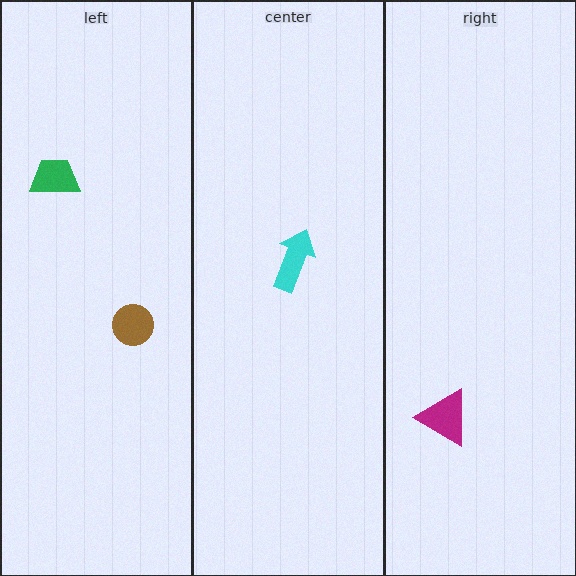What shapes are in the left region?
The brown circle, the green trapezoid.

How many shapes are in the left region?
2.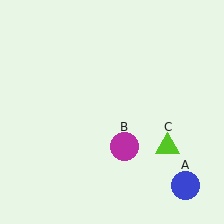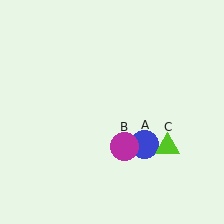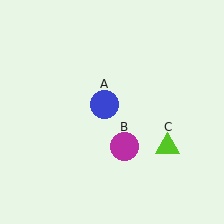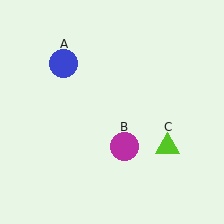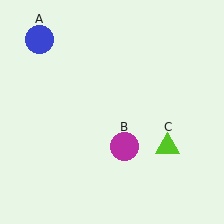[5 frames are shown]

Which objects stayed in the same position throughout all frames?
Magenta circle (object B) and lime triangle (object C) remained stationary.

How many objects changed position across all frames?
1 object changed position: blue circle (object A).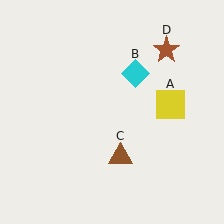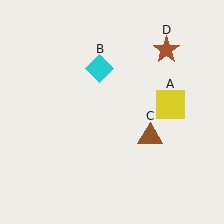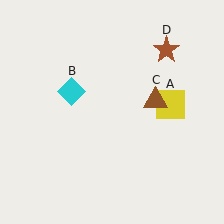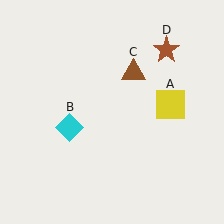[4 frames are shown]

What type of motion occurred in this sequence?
The cyan diamond (object B), brown triangle (object C) rotated counterclockwise around the center of the scene.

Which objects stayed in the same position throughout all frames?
Yellow square (object A) and brown star (object D) remained stationary.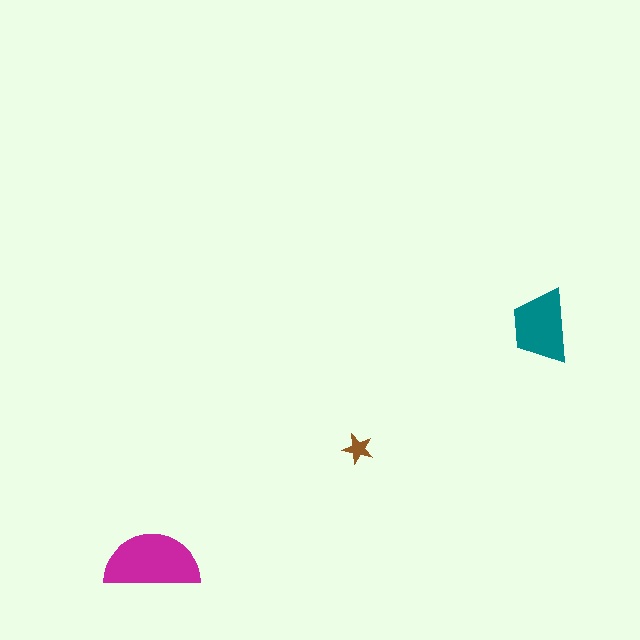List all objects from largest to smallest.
The magenta semicircle, the teal trapezoid, the brown star.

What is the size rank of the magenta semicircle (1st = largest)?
1st.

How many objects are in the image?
There are 3 objects in the image.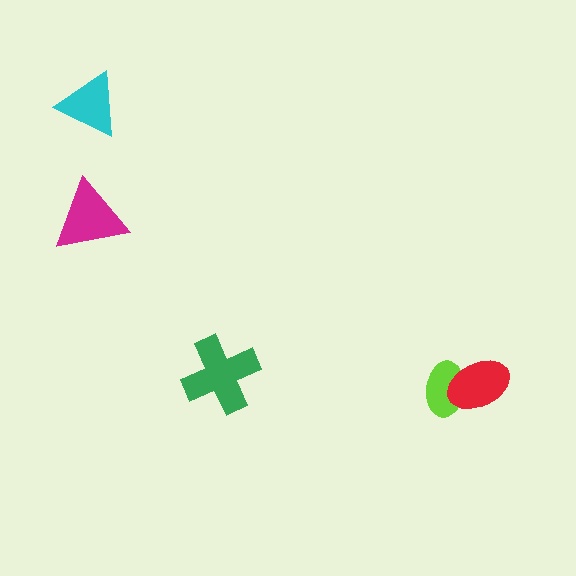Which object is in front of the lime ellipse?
The red ellipse is in front of the lime ellipse.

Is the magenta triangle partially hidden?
No, no other shape covers it.